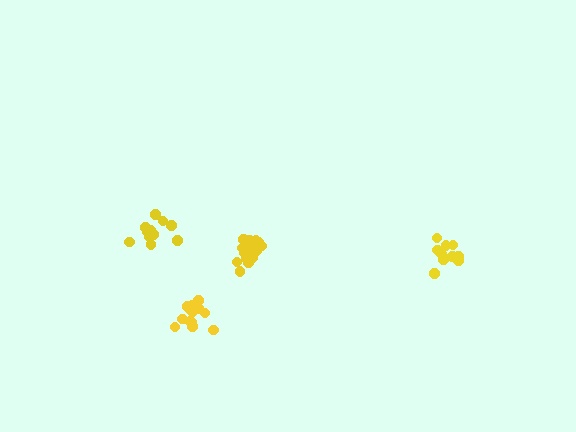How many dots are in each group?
Group 1: 11 dots, Group 2: 13 dots, Group 3: 15 dots, Group 4: 10 dots (49 total).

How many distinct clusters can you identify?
There are 4 distinct clusters.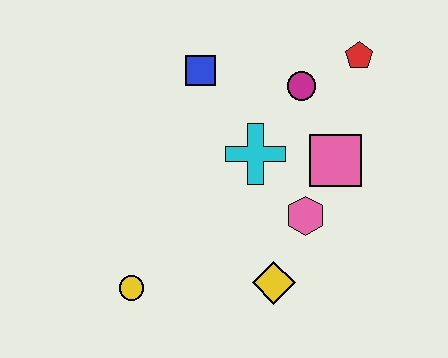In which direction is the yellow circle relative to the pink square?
The yellow circle is to the left of the pink square.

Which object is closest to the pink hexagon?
The pink square is closest to the pink hexagon.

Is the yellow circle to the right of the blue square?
No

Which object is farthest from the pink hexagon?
The yellow circle is farthest from the pink hexagon.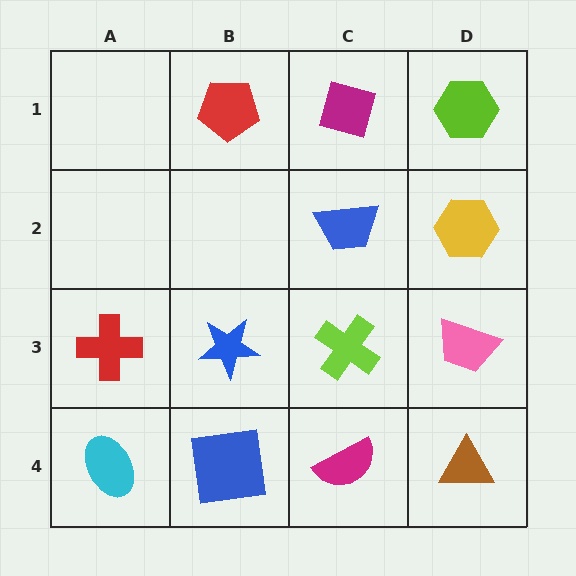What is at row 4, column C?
A magenta semicircle.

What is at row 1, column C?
A magenta diamond.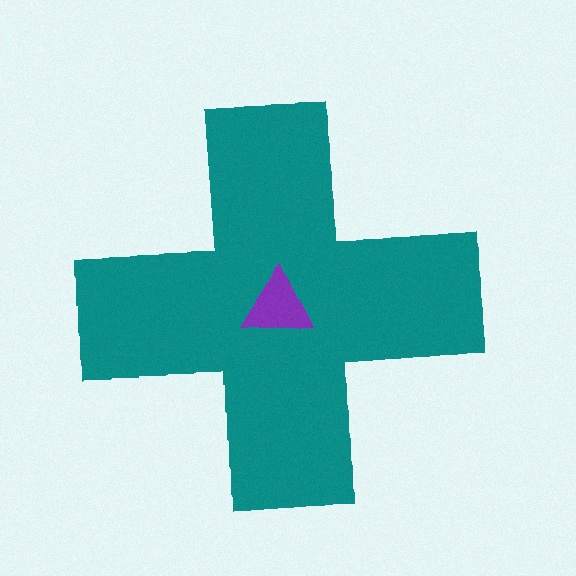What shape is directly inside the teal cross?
The purple triangle.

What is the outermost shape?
The teal cross.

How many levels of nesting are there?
2.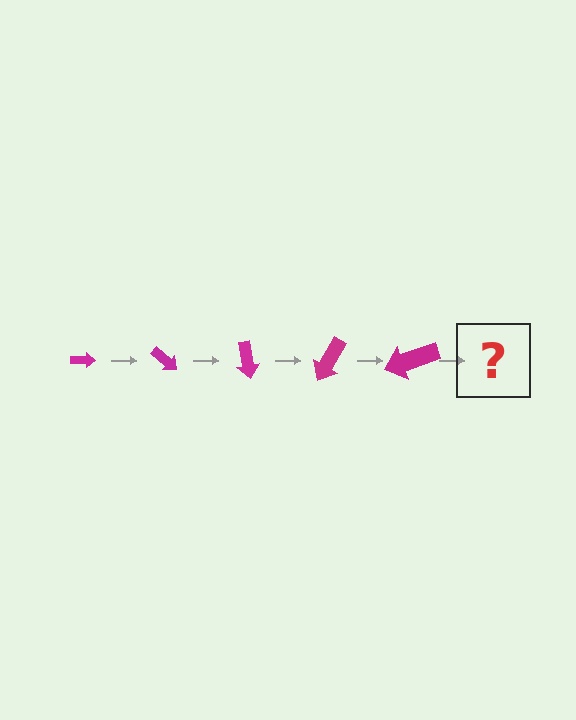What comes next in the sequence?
The next element should be an arrow, larger than the previous one and rotated 200 degrees from the start.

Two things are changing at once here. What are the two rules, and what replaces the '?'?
The two rules are that the arrow grows larger each step and it rotates 40 degrees each step. The '?' should be an arrow, larger than the previous one and rotated 200 degrees from the start.